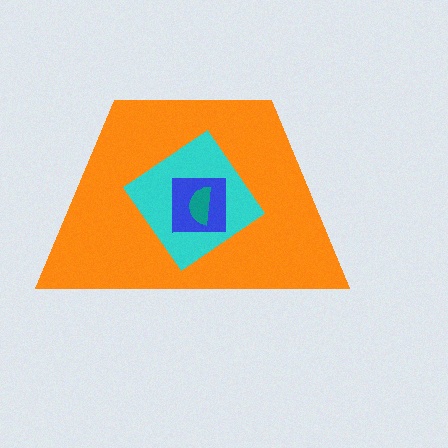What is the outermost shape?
The orange trapezoid.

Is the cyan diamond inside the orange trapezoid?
Yes.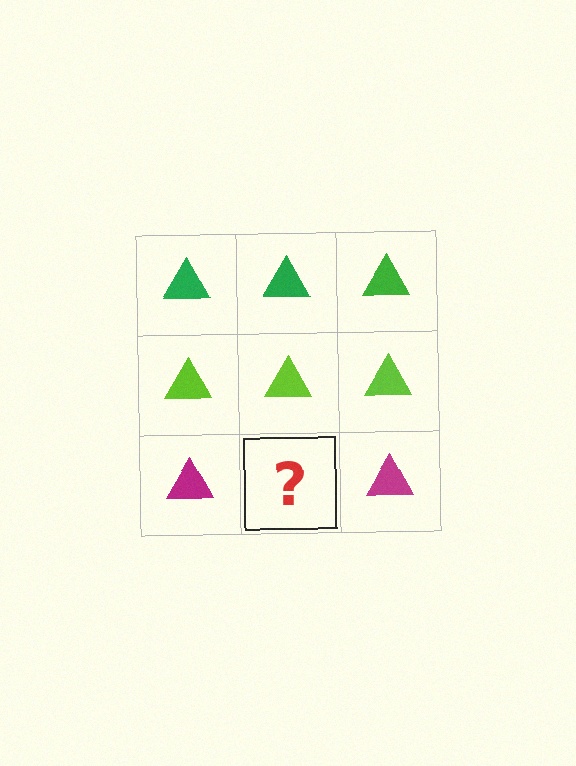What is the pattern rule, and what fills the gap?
The rule is that each row has a consistent color. The gap should be filled with a magenta triangle.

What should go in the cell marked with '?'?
The missing cell should contain a magenta triangle.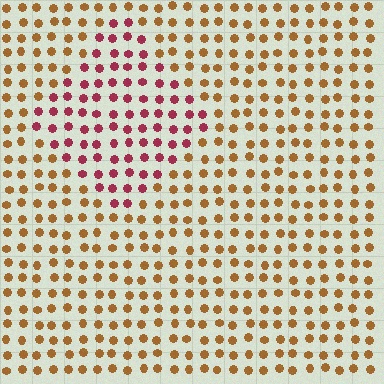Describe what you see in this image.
The image is filled with small brown elements in a uniform arrangement. A diamond-shaped region is visible where the elements are tinted to a slightly different hue, forming a subtle color boundary.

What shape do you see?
I see a diamond.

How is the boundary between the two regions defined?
The boundary is defined purely by a slight shift in hue (about 48 degrees). Spacing, size, and orientation are identical on both sides.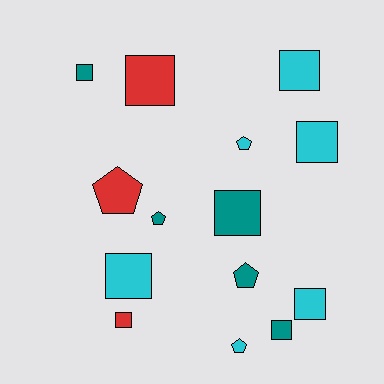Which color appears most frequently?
Cyan, with 6 objects.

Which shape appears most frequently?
Square, with 9 objects.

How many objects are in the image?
There are 14 objects.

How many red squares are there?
There are 2 red squares.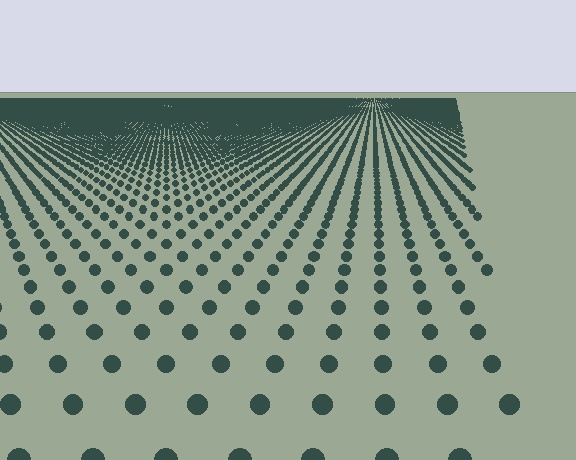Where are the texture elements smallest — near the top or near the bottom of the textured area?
Near the top.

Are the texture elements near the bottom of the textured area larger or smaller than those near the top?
Larger. Near the bottom, elements are closer to the viewer and appear at a bigger on-screen size.